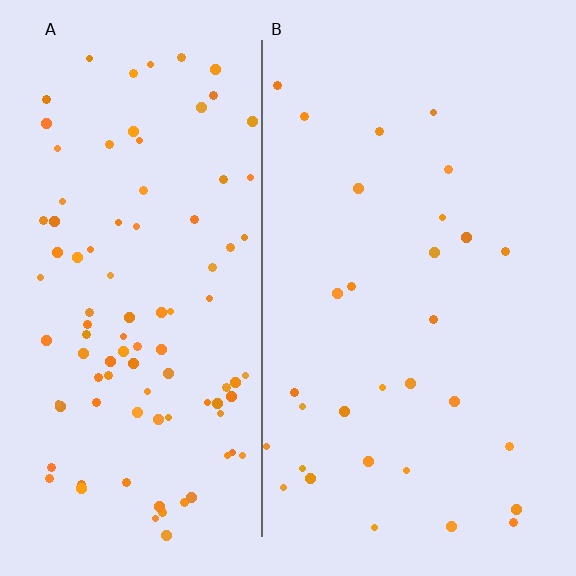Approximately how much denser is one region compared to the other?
Approximately 3.2× — region A over region B.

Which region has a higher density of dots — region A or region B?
A (the left).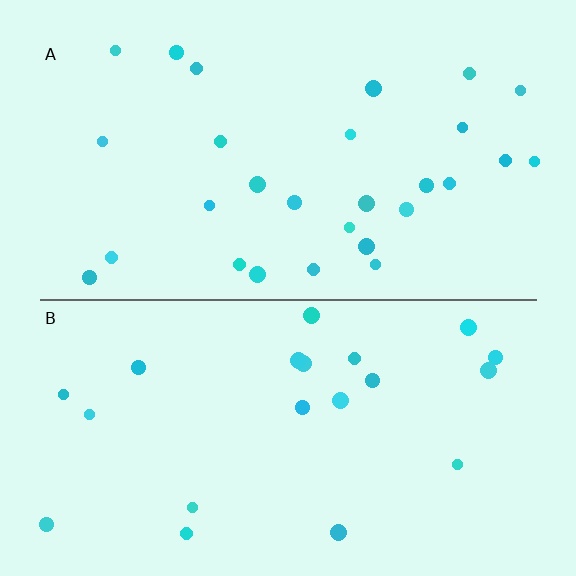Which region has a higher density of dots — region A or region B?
A (the top).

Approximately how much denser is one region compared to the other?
Approximately 1.4× — region A over region B.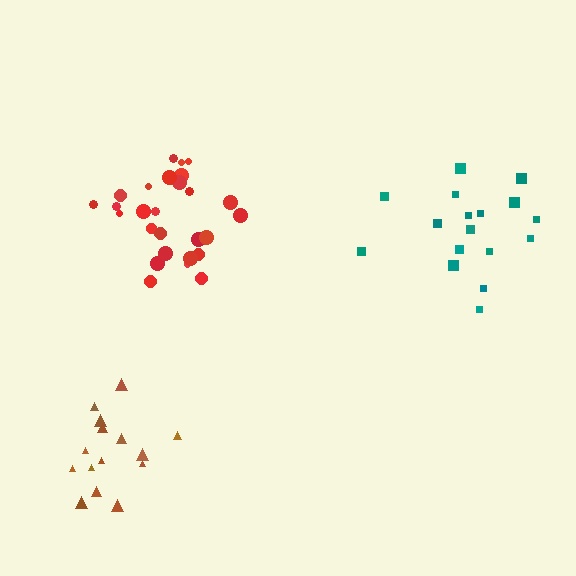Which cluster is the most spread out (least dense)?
Brown.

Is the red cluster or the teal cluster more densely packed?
Red.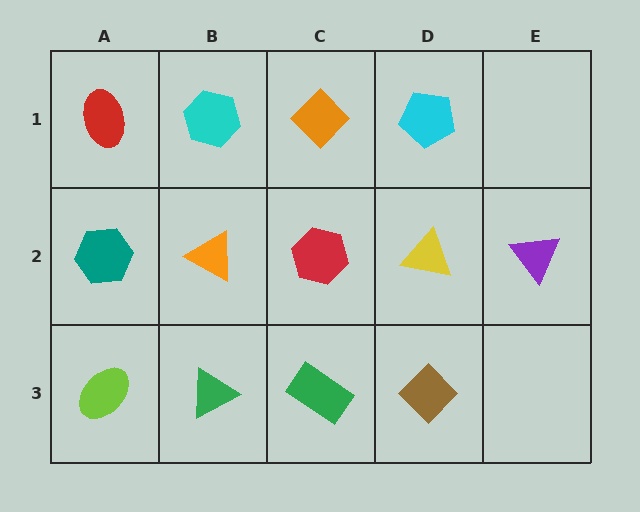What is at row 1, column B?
A cyan hexagon.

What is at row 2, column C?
A red hexagon.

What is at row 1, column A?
A red ellipse.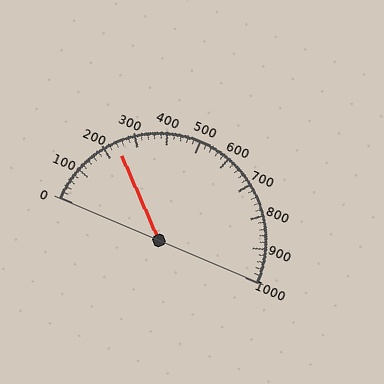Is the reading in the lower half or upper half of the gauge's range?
The reading is in the lower half of the range (0 to 1000).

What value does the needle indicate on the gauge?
The needle indicates approximately 240.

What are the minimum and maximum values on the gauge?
The gauge ranges from 0 to 1000.